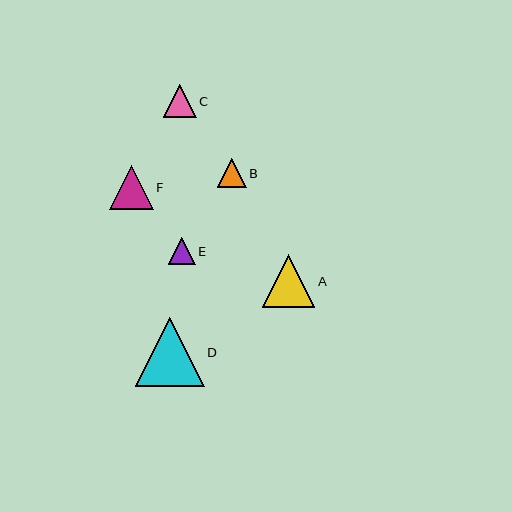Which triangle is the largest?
Triangle D is the largest with a size of approximately 69 pixels.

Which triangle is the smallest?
Triangle E is the smallest with a size of approximately 27 pixels.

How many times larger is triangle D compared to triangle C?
Triangle D is approximately 2.1 times the size of triangle C.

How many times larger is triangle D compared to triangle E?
Triangle D is approximately 2.6 times the size of triangle E.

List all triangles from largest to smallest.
From largest to smallest: D, A, F, C, B, E.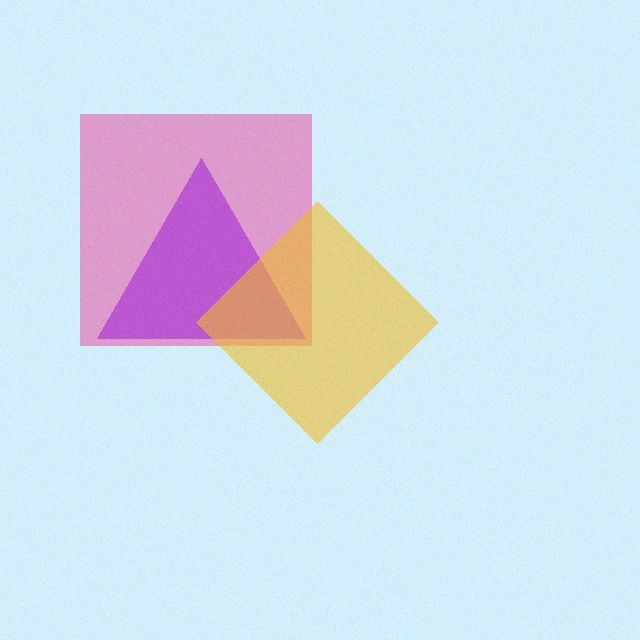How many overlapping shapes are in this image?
There are 3 overlapping shapes in the image.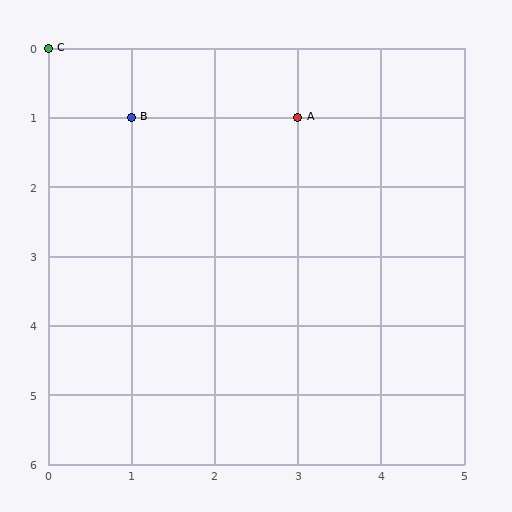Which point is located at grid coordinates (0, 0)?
Point C is at (0, 0).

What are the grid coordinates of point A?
Point A is at grid coordinates (3, 1).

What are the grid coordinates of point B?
Point B is at grid coordinates (1, 1).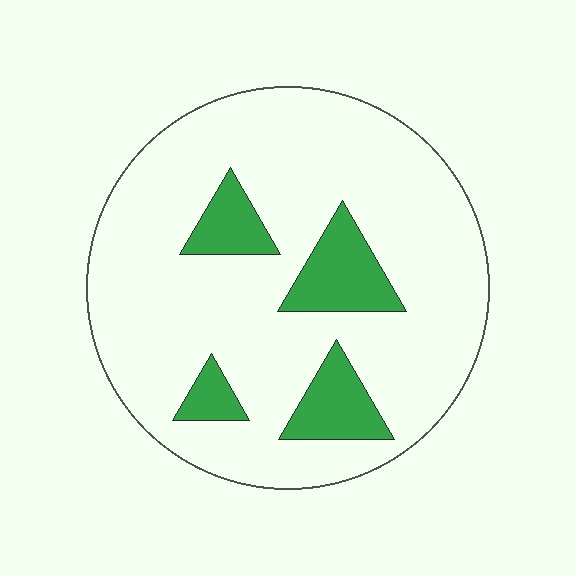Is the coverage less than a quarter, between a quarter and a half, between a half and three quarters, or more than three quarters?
Less than a quarter.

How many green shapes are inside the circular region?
4.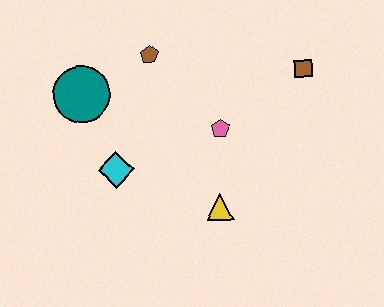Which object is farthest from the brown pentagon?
The yellow triangle is farthest from the brown pentagon.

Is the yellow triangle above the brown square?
No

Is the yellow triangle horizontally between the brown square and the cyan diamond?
Yes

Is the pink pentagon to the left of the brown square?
Yes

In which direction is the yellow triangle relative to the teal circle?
The yellow triangle is to the right of the teal circle.